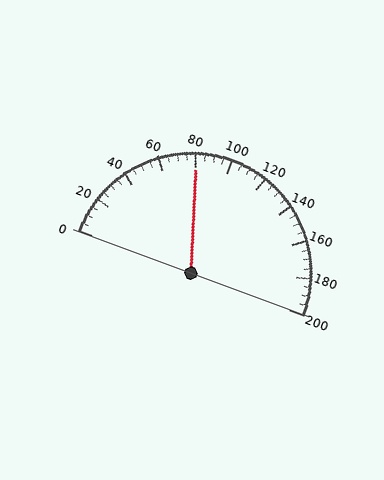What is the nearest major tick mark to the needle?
The nearest major tick mark is 80.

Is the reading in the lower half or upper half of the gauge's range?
The reading is in the lower half of the range (0 to 200).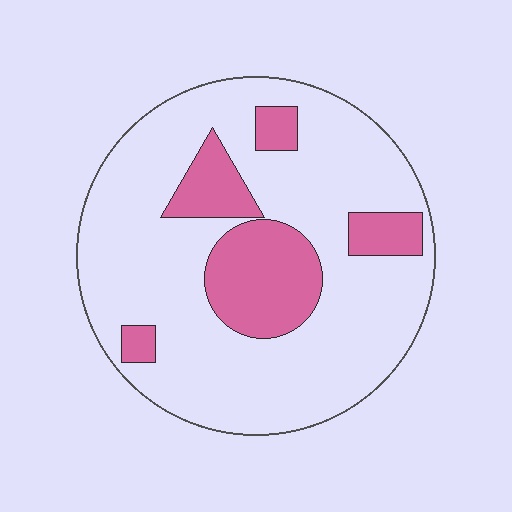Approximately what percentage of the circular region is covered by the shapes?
Approximately 20%.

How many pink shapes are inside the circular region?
5.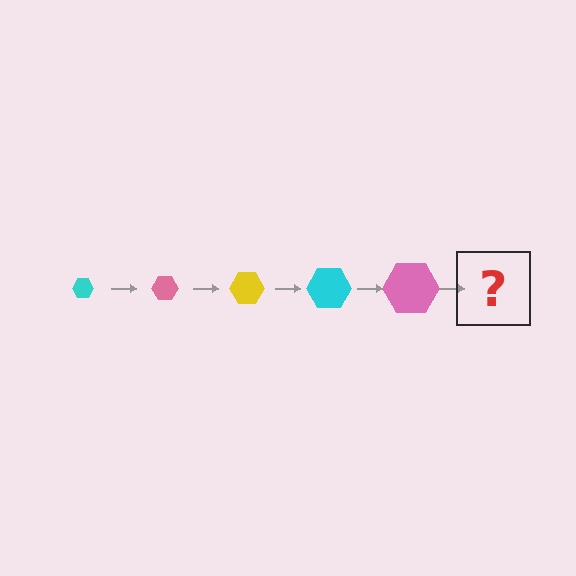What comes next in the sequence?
The next element should be a yellow hexagon, larger than the previous one.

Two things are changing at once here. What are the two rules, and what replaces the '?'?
The two rules are that the hexagon grows larger each step and the color cycles through cyan, pink, and yellow. The '?' should be a yellow hexagon, larger than the previous one.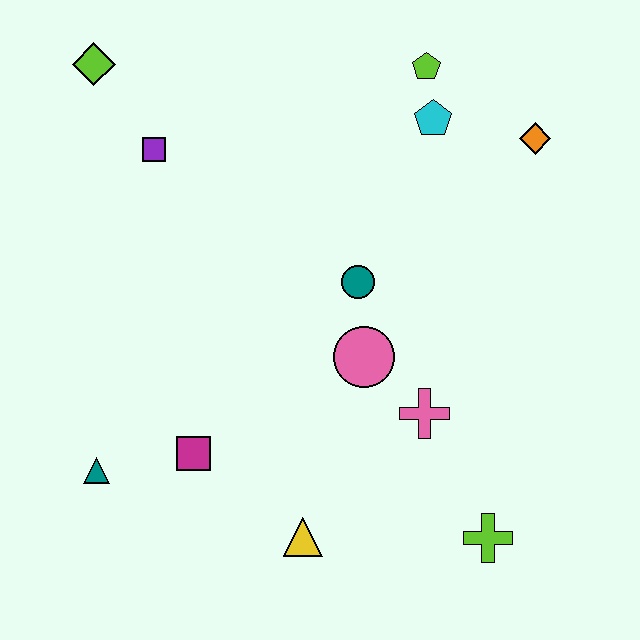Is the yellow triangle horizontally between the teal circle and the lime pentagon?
No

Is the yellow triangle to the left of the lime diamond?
No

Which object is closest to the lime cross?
The pink cross is closest to the lime cross.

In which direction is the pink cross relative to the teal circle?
The pink cross is below the teal circle.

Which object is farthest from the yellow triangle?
The lime diamond is farthest from the yellow triangle.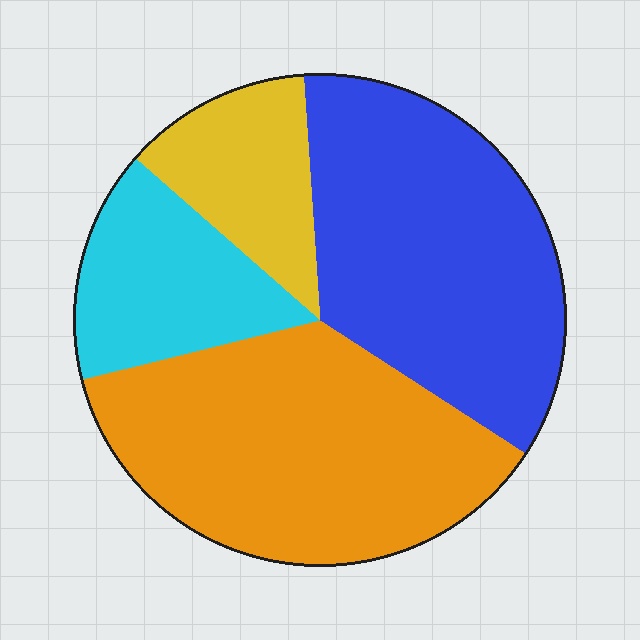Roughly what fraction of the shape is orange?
Orange covers around 35% of the shape.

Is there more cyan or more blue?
Blue.